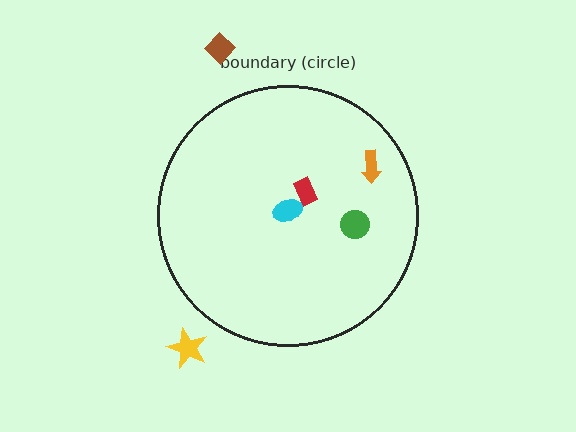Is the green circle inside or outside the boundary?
Inside.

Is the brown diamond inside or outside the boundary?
Outside.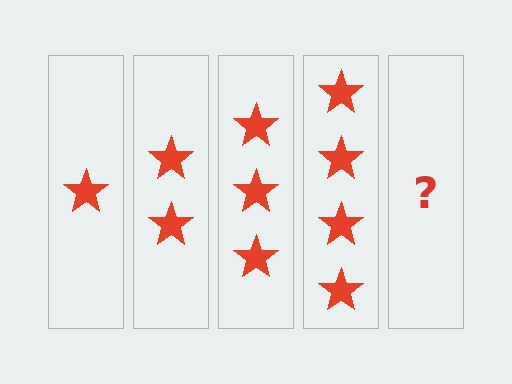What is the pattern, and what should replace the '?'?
The pattern is that each step adds one more star. The '?' should be 5 stars.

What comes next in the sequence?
The next element should be 5 stars.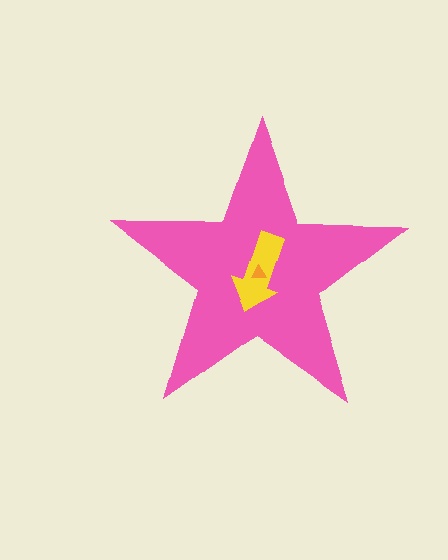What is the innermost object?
The orange triangle.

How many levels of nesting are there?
3.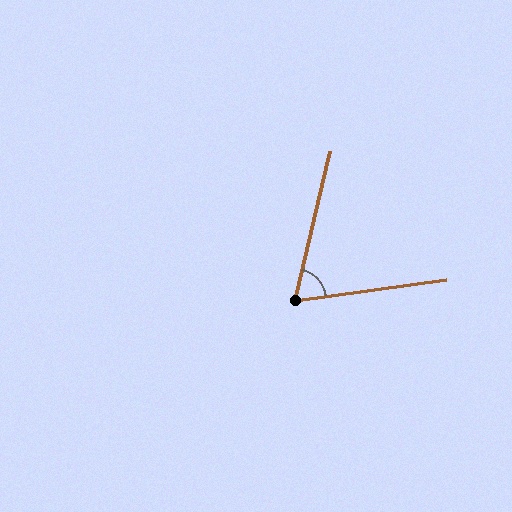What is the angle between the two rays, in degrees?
Approximately 69 degrees.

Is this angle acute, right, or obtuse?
It is acute.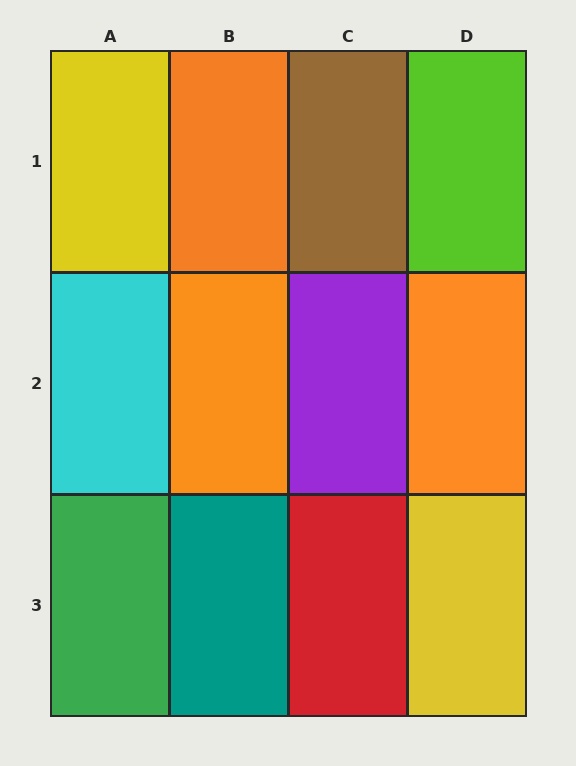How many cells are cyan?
1 cell is cyan.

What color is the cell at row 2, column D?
Orange.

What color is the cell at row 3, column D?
Yellow.